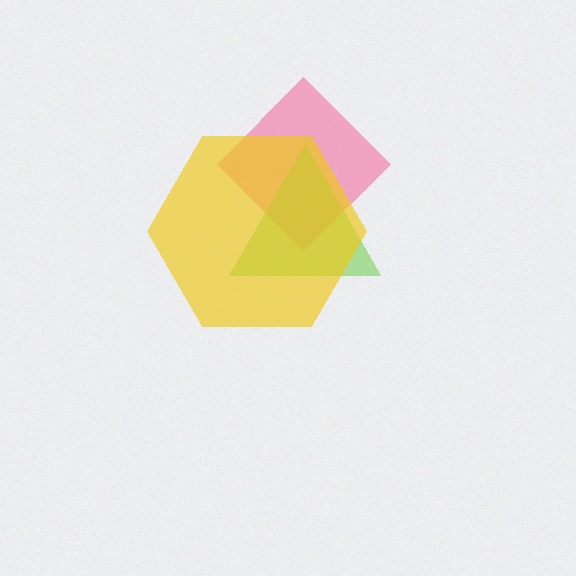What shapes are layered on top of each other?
The layered shapes are: a pink diamond, a lime triangle, a yellow hexagon.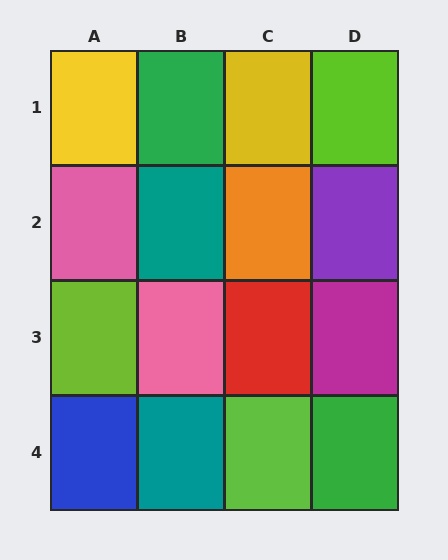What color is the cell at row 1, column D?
Lime.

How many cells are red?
1 cell is red.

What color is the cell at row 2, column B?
Teal.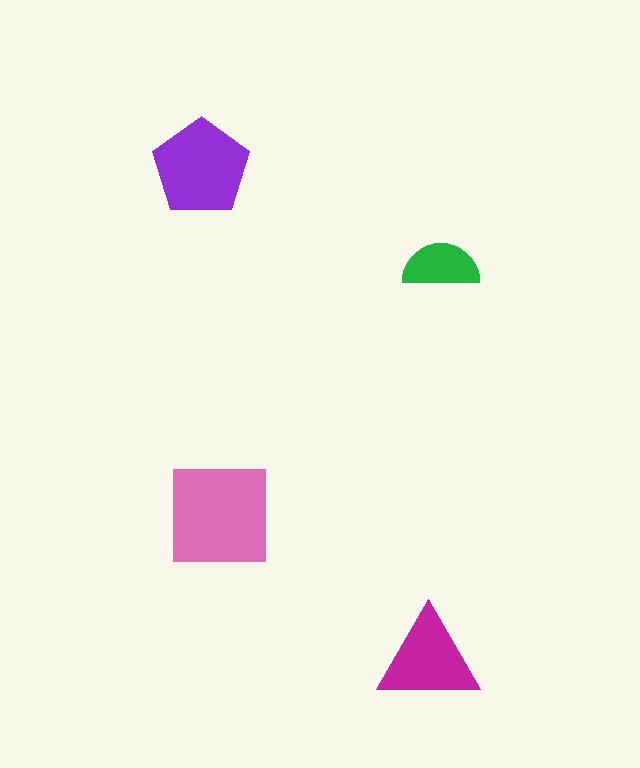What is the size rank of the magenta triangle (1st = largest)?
3rd.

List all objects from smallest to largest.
The green semicircle, the magenta triangle, the purple pentagon, the pink square.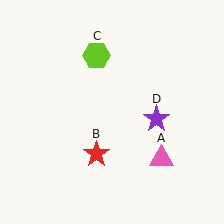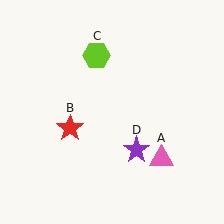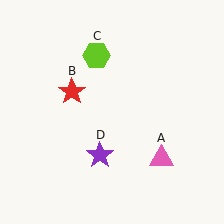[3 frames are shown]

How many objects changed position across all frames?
2 objects changed position: red star (object B), purple star (object D).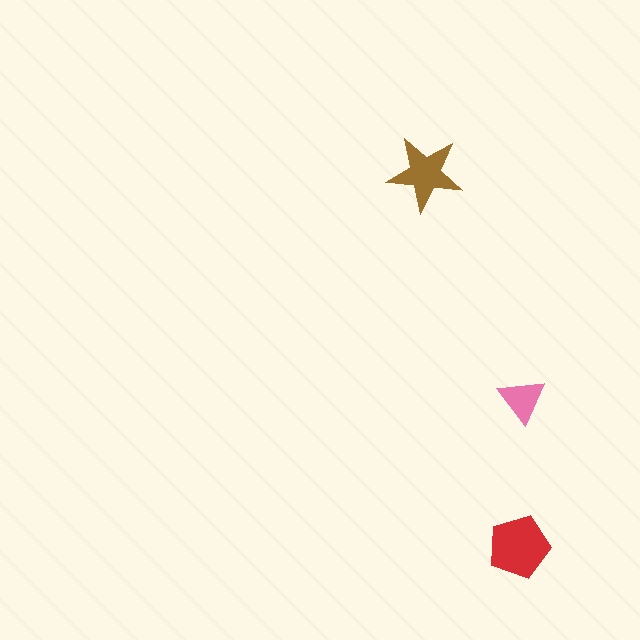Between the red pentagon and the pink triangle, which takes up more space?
The red pentagon.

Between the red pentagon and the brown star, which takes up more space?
The red pentagon.